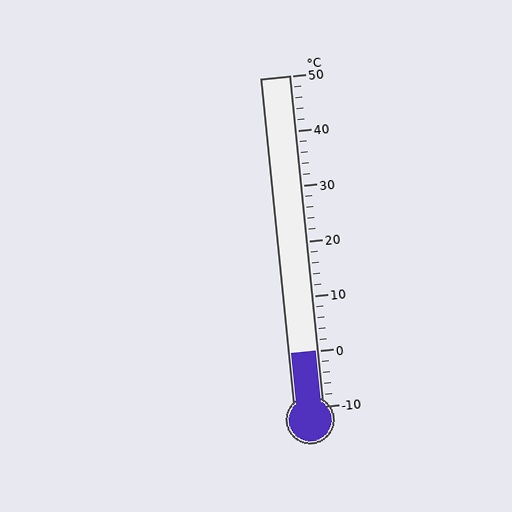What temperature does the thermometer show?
The thermometer shows approximately 0°C.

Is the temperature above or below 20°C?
The temperature is below 20°C.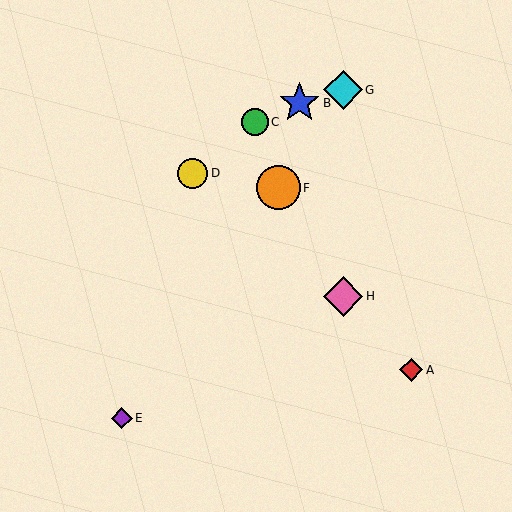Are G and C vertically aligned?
No, G is at x≈343 and C is at x≈255.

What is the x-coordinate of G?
Object G is at x≈343.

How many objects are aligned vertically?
2 objects (G, H) are aligned vertically.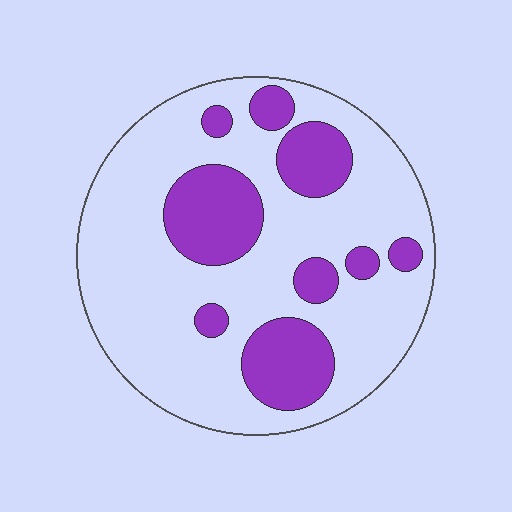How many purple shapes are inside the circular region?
9.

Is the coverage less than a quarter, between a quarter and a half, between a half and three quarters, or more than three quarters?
Between a quarter and a half.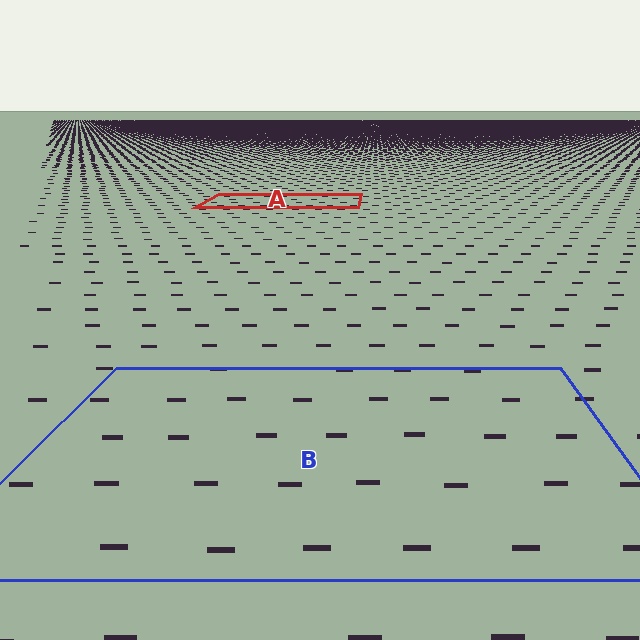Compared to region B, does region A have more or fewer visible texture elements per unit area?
Region A has more texture elements per unit area — they are packed more densely because it is farther away.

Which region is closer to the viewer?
Region B is closer. The texture elements there are larger and more spread out.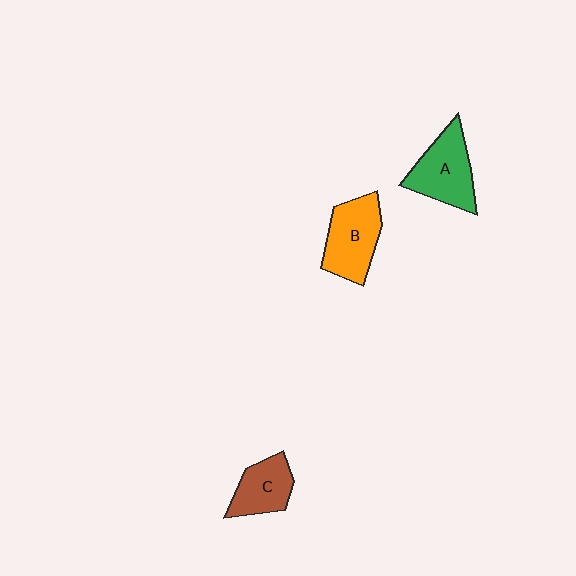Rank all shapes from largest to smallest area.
From largest to smallest: A (green), B (orange), C (brown).